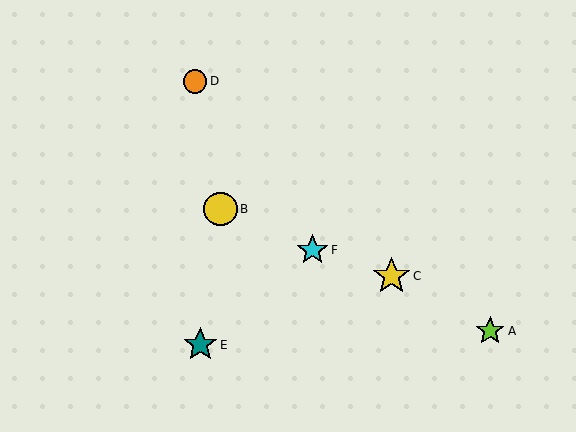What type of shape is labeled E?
Shape E is a teal star.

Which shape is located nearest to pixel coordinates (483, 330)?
The lime star (labeled A) at (490, 331) is nearest to that location.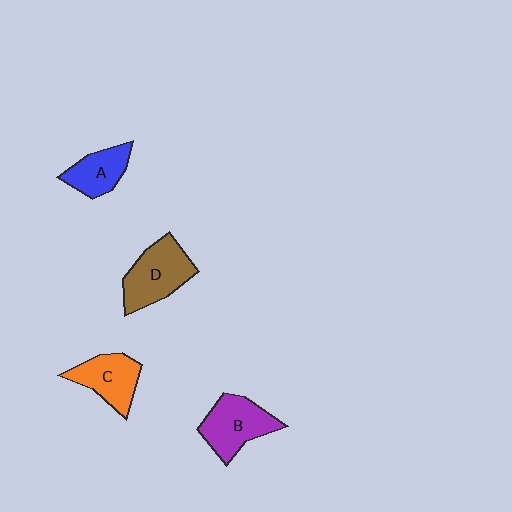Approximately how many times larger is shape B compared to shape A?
Approximately 1.4 times.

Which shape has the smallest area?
Shape A (blue).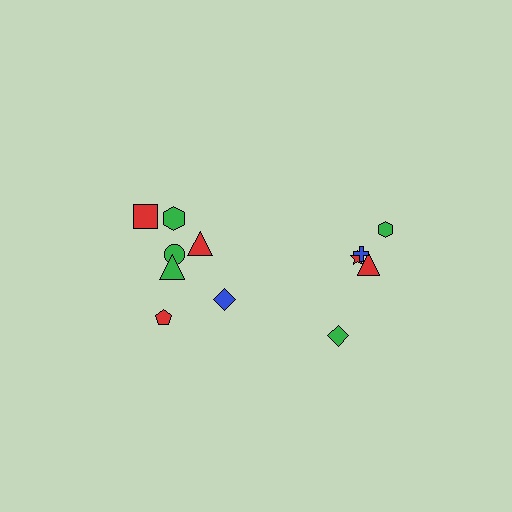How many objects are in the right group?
There are 5 objects.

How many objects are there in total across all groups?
There are 12 objects.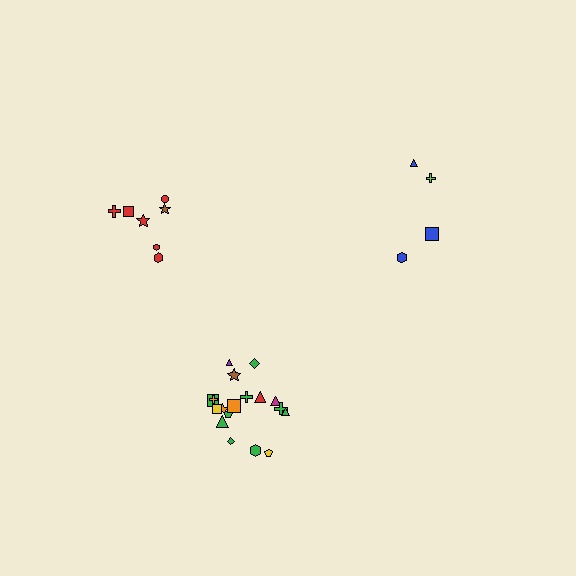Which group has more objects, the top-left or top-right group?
The top-left group.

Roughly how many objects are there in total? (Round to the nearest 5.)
Roughly 30 objects in total.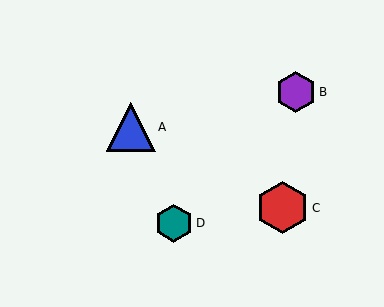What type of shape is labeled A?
Shape A is a blue triangle.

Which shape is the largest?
The red hexagon (labeled C) is the largest.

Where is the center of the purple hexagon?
The center of the purple hexagon is at (296, 92).